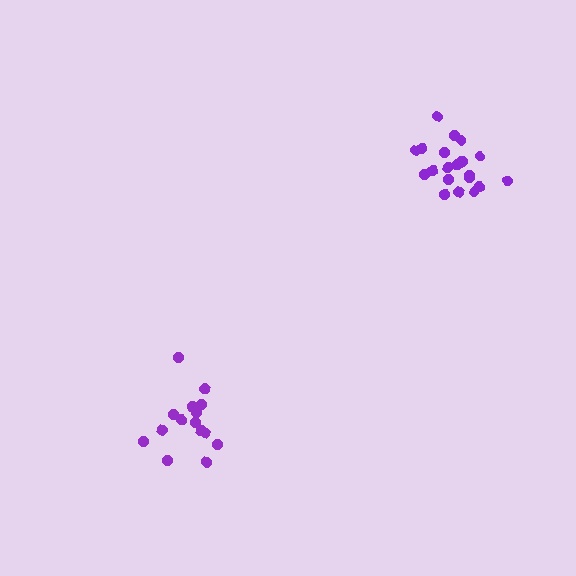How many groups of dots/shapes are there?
There are 2 groups.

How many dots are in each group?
Group 1: 15 dots, Group 2: 20 dots (35 total).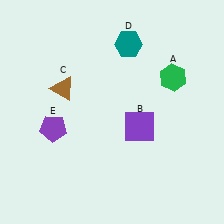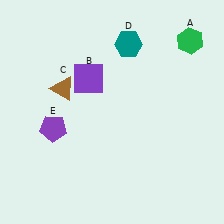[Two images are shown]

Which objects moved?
The objects that moved are: the green hexagon (A), the purple square (B).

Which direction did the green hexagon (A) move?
The green hexagon (A) moved up.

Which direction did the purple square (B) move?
The purple square (B) moved left.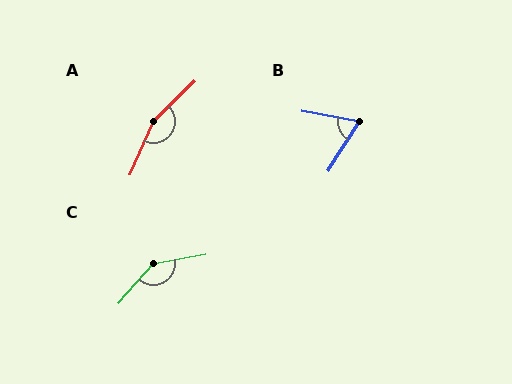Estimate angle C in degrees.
Approximately 142 degrees.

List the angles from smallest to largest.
B (68°), C (142°), A (158°).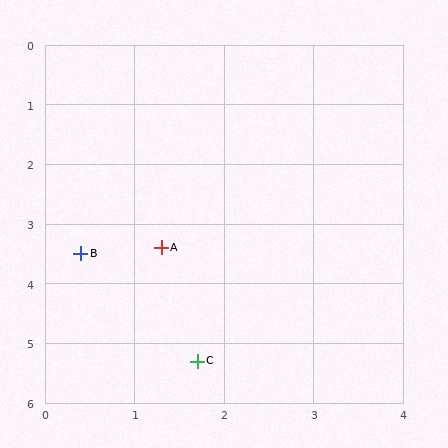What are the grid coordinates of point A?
Point A is at approximately (1.3, 3.4).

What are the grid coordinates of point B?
Point B is at approximately (0.4, 3.5).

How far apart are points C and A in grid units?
Points C and A are about 1.9 grid units apart.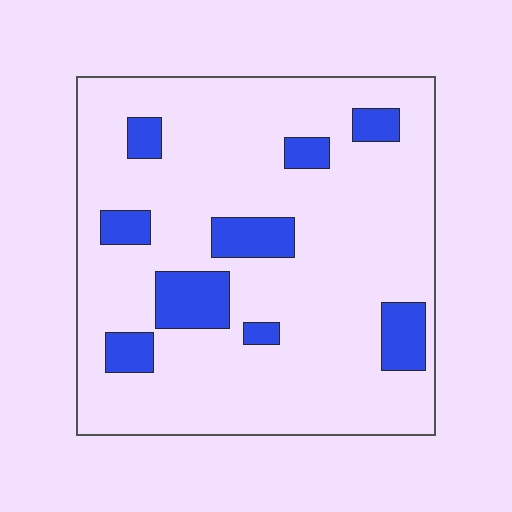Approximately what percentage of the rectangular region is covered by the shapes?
Approximately 15%.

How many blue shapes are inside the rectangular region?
9.